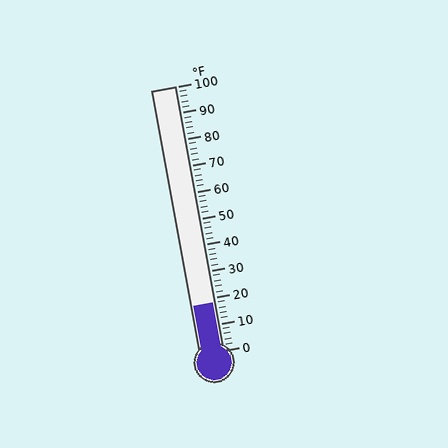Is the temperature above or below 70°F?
The temperature is below 70°F.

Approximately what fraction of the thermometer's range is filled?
The thermometer is filled to approximately 20% of its range.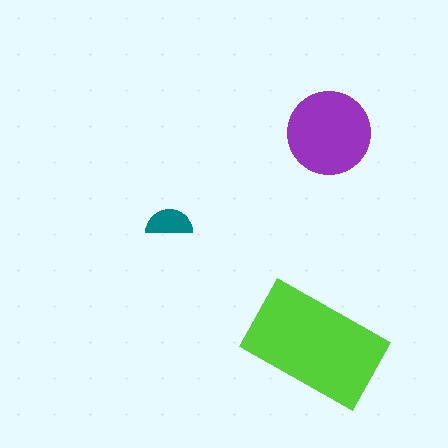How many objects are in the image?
There are 3 objects in the image.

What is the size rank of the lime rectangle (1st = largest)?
1st.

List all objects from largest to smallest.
The lime rectangle, the purple circle, the teal semicircle.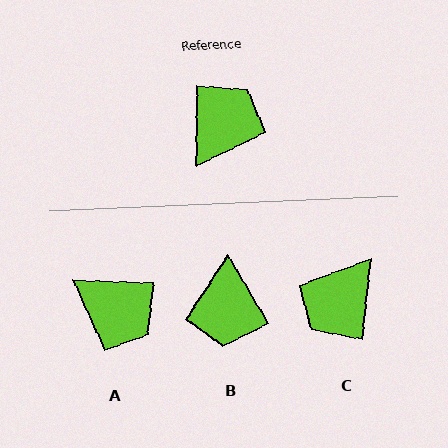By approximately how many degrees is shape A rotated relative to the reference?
Approximately 92 degrees clockwise.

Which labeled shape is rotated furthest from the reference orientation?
C, about 174 degrees away.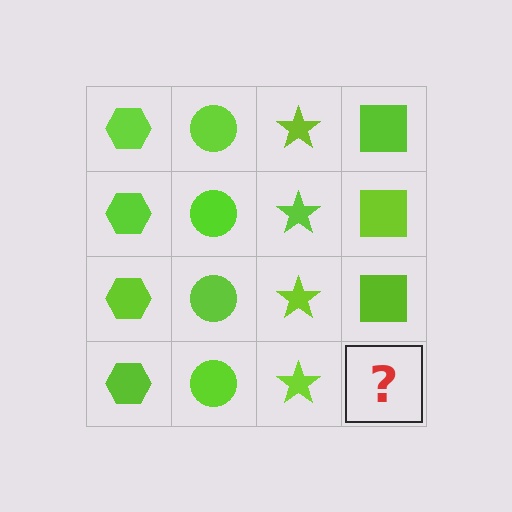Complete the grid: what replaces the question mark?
The question mark should be replaced with a lime square.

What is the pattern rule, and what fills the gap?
The rule is that each column has a consistent shape. The gap should be filled with a lime square.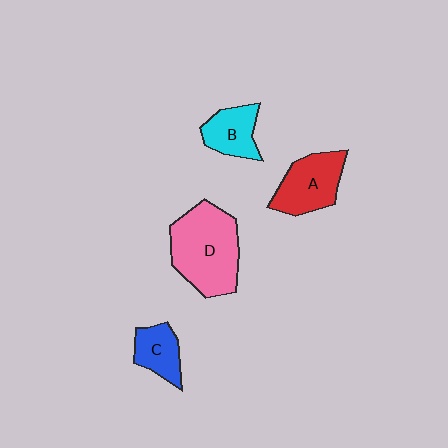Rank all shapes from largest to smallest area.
From largest to smallest: D (pink), A (red), B (cyan), C (blue).